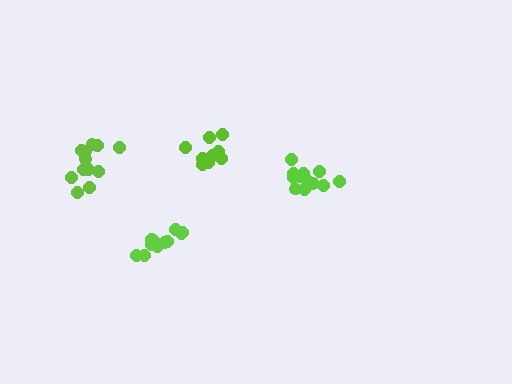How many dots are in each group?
Group 1: 12 dots, Group 2: 11 dots, Group 3: 12 dots, Group 4: 11 dots (46 total).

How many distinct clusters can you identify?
There are 4 distinct clusters.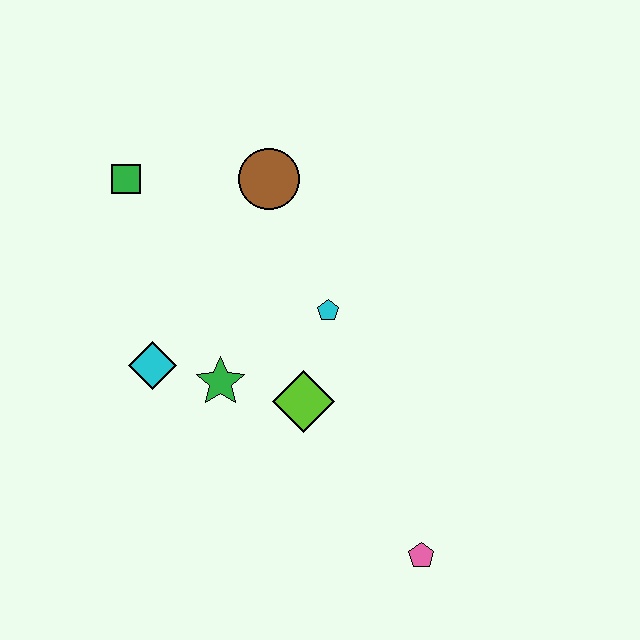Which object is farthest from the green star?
The pink pentagon is farthest from the green star.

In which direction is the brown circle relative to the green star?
The brown circle is above the green star.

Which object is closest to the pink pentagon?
The lime diamond is closest to the pink pentagon.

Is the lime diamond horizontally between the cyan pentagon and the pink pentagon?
No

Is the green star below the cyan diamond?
Yes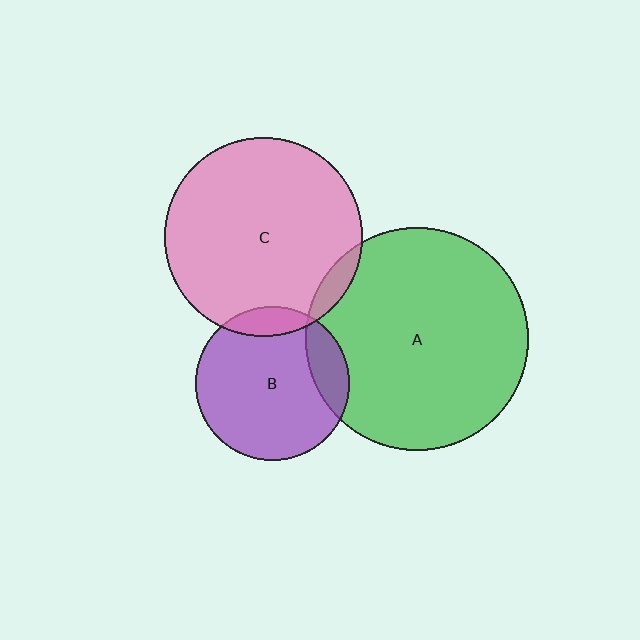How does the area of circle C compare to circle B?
Approximately 1.7 times.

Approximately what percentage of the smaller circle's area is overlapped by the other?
Approximately 15%.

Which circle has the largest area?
Circle A (green).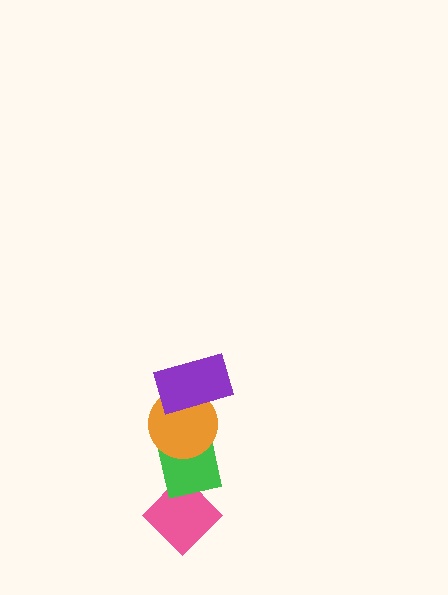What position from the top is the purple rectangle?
The purple rectangle is 1st from the top.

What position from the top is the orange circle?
The orange circle is 2nd from the top.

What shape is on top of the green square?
The orange circle is on top of the green square.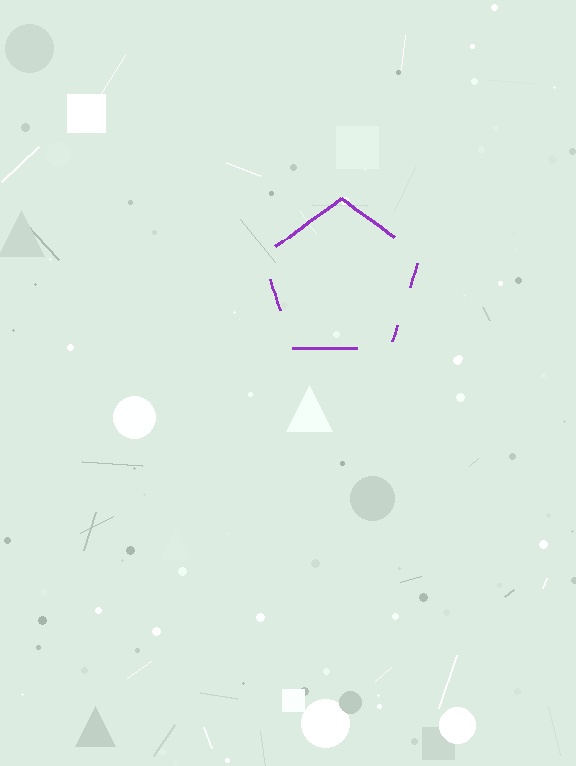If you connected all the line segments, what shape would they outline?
They would outline a pentagon.